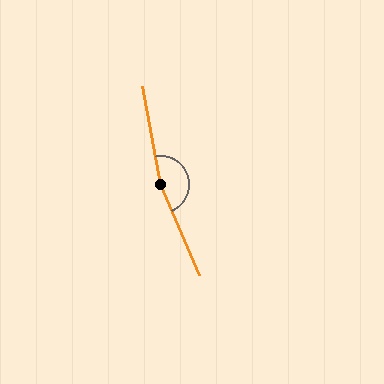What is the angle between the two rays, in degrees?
Approximately 167 degrees.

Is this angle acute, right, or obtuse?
It is obtuse.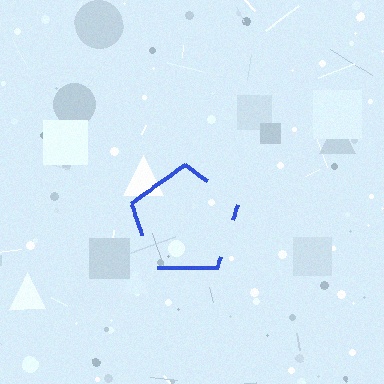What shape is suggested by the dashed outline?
The dashed outline suggests a pentagon.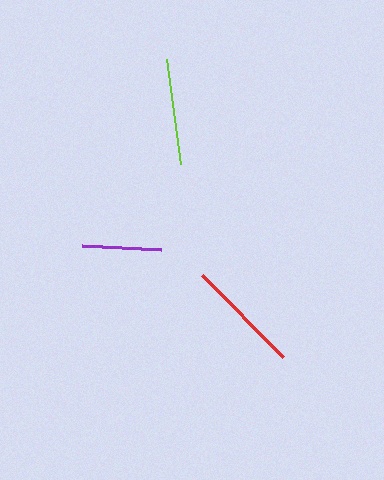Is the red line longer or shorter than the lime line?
The red line is longer than the lime line.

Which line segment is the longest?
The red line is the longest at approximately 116 pixels.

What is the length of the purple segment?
The purple segment is approximately 79 pixels long.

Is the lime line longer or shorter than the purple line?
The lime line is longer than the purple line.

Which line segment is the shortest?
The purple line is the shortest at approximately 79 pixels.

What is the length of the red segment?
The red segment is approximately 116 pixels long.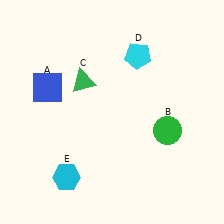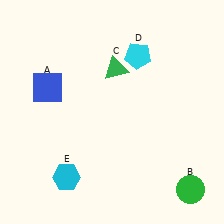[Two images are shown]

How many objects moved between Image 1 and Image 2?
2 objects moved between the two images.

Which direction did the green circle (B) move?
The green circle (B) moved down.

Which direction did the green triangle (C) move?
The green triangle (C) moved right.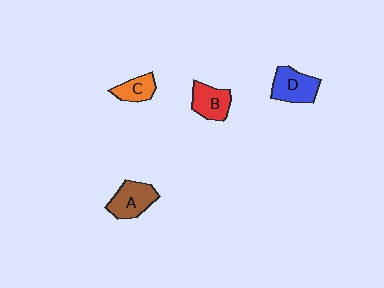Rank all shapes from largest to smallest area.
From largest to smallest: D (blue), A (brown), B (red), C (orange).